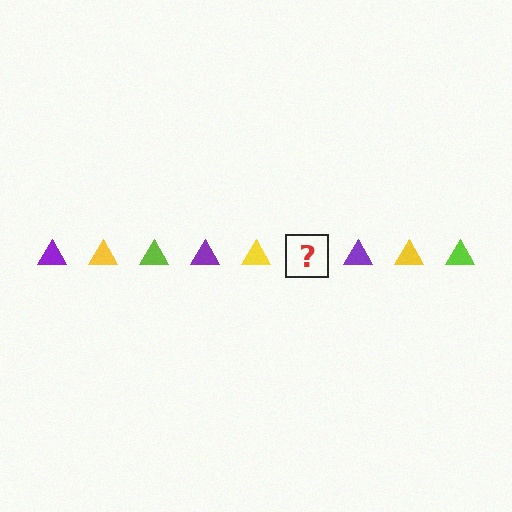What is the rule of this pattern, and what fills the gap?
The rule is that the pattern cycles through purple, yellow, lime triangles. The gap should be filled with a lime triangle.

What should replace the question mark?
The question mark should be replaced with a lime triangle.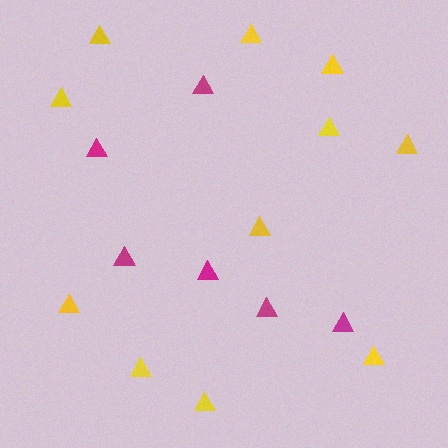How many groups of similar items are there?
There are 2 groups: one group of yellow triangles (11) and one group of magenta triangles (6).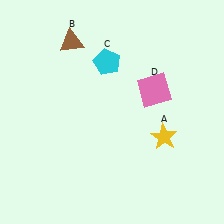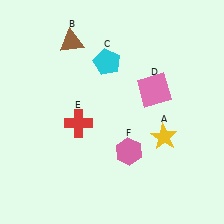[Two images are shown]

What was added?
A red cross (E), a pink hexagon (F) were added in Image 2.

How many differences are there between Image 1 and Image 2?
There are 2 differences between the two images.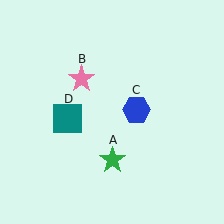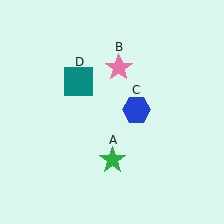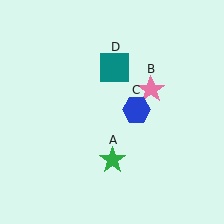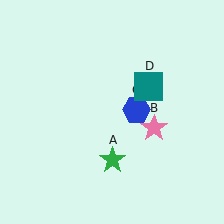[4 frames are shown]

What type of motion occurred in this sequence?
The pink star (object B), teal square (object D) rotated clockwise around the center of the scene.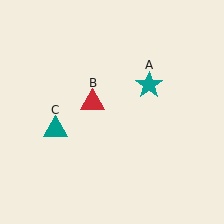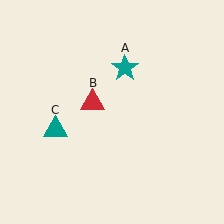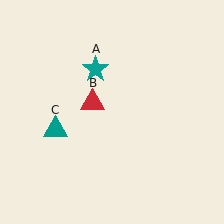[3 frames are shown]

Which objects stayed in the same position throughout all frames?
Red triangle (object B) and teal triangle (object C) remained stationary.